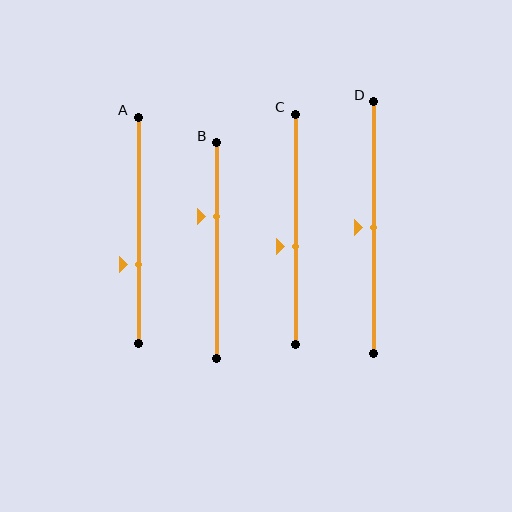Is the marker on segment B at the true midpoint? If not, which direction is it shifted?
No, the marker on segment B is shifted upward by about 16% of the segment length.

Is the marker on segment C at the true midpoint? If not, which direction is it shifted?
No, the marker on segment C is shifted downward by about 8% of the segment length.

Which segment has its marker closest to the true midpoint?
Segment D has its marker closest to the true midpoint.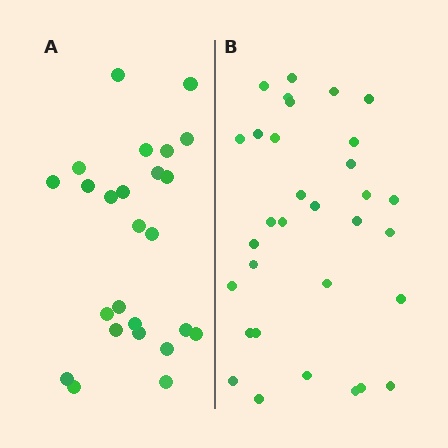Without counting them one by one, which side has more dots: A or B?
Region B (the right region) has more dots.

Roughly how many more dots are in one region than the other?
Region B has roughly 8 or so more dots than region A.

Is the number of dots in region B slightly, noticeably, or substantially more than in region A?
Region B has noticeably more, but not dramatically so. The ratio is roughly 1.3 to 1.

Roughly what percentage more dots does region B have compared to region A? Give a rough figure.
About 30% more.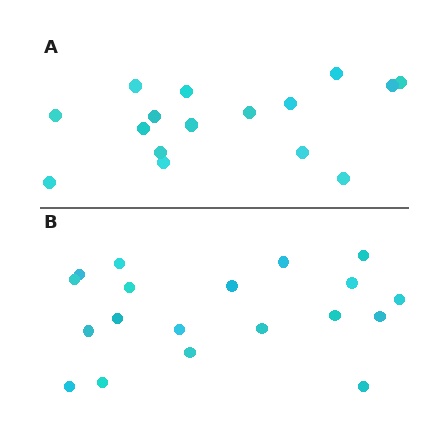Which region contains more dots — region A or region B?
Region B (the bottom region) has more dots.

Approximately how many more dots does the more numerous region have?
Region B has just a few more — roughly 2 or 3 more dots than region A.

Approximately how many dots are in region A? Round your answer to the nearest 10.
About 20 dots. (The exact count is 16, which rounds to 20.)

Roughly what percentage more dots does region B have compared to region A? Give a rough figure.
About 20% more.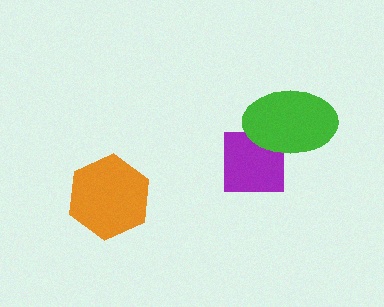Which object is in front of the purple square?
The green ellipse is in front of the purple square.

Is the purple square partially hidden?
Yes, it is partially covered by another shape.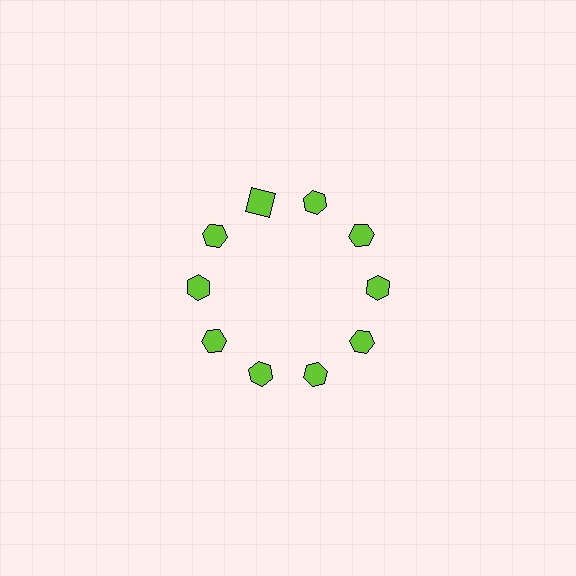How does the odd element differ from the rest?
It has a different shape: square instead of hexagon.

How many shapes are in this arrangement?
There are 10 shapes arranged in a ring pattern.